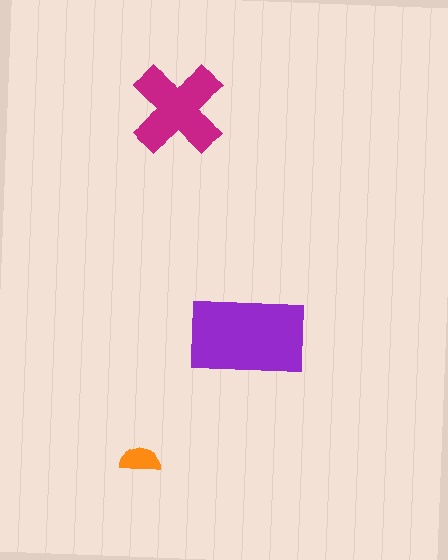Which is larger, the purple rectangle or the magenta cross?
The purple rectangle.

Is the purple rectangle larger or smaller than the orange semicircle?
Larger.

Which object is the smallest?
The orange semicircle.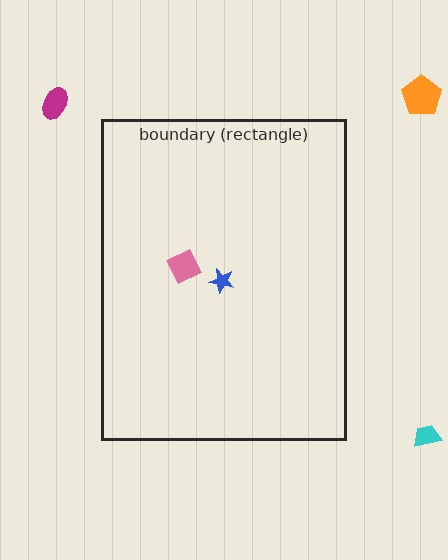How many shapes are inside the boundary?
2 inside, 3 outside.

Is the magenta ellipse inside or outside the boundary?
Outside.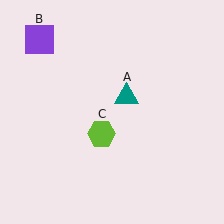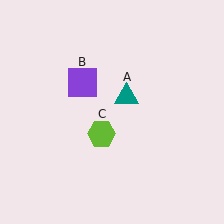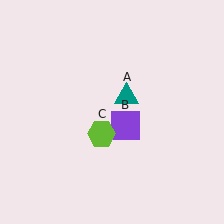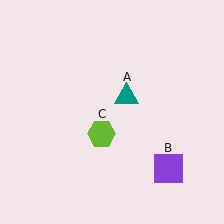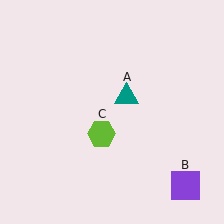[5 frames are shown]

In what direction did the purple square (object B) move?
The purple square (object B) moved down and to the right.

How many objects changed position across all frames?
1 object changed position: purple square (object B).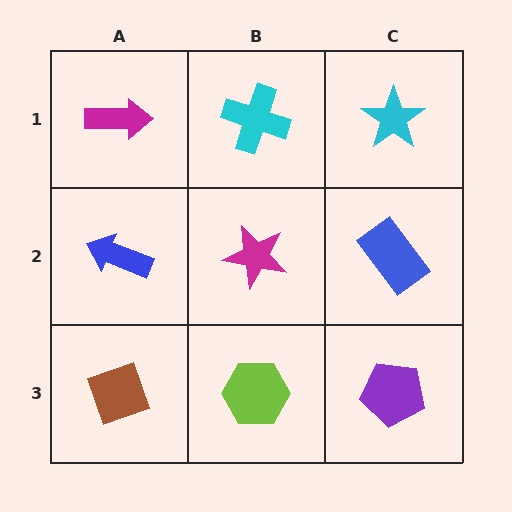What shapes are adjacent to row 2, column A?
A magenta arrow (row 1, column A), a brown diamond (row 3, column A), a magenta star (row 2, column B).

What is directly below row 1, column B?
A magenta star.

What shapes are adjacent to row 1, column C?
A blue rectangle (row 2, column C), a cyan cross (row 1, column B).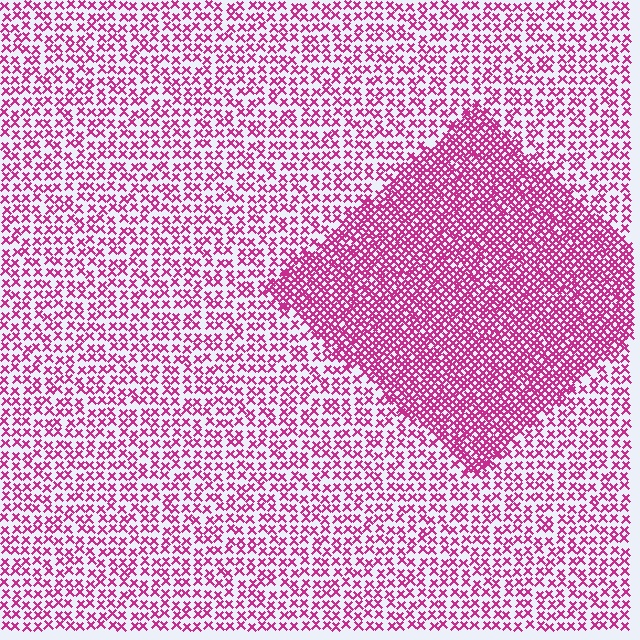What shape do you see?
I see a diamond.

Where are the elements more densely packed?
The elements are more densely packed inside the diamond boundary.